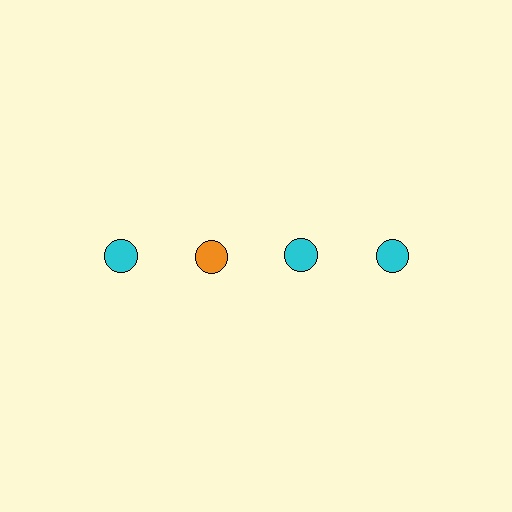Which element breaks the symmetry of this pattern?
The orange circle in the top row, second from left column breaks the symmetry. All other shapes are cyan circles.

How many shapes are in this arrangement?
There are 4 shapes arranged in a grid pattern.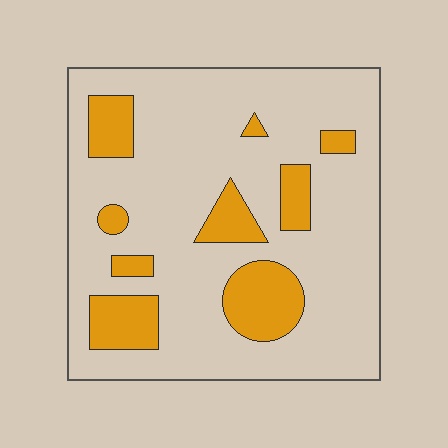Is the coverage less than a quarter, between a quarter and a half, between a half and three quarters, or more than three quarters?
Less than a quarter.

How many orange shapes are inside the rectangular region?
9.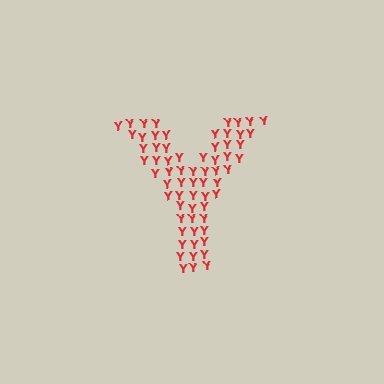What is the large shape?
The large shape is the letter Y.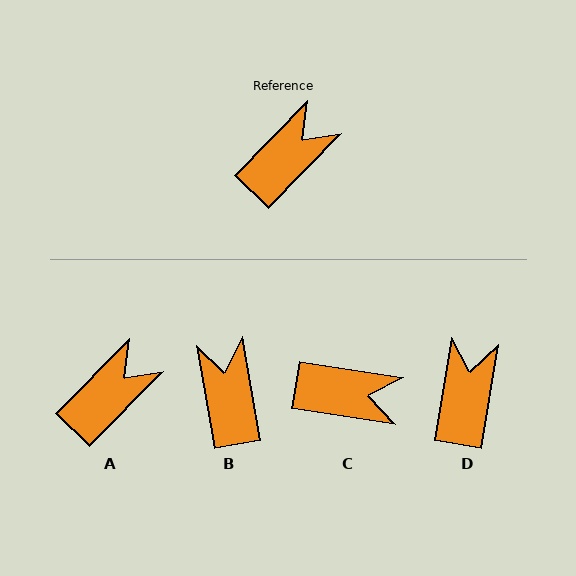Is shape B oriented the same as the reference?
No, it is off by about 54 degrees.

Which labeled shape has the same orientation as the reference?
A.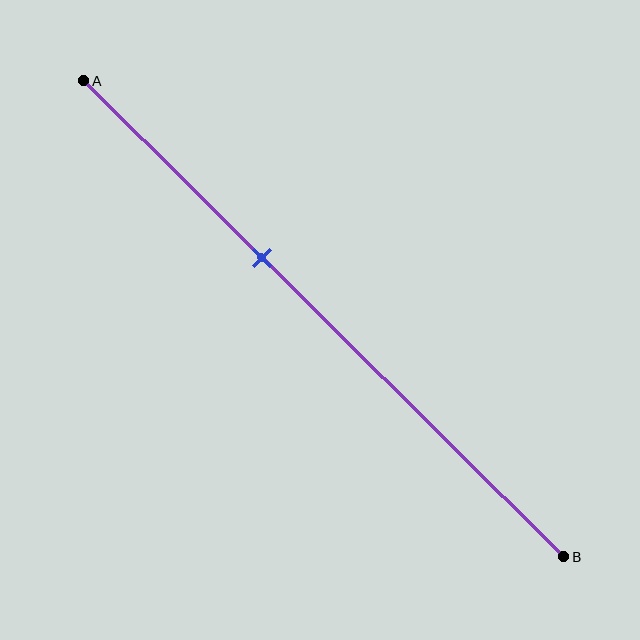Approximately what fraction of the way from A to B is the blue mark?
The blue mark is approximately 35% of the way from A to B.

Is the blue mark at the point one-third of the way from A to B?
No, the mark is at about 35% from A, not at the 33% one-third point.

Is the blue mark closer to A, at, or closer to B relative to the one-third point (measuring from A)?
The blue mark is closer to point B than the one-third point of segment AB.